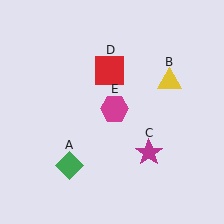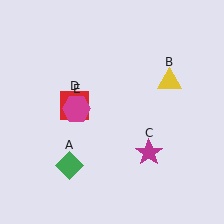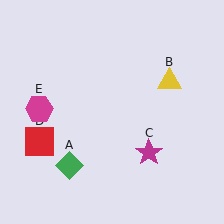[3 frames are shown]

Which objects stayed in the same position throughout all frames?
Green diamond (object A) and yellow triangle (object B) and magenta star (object C) remained stationary.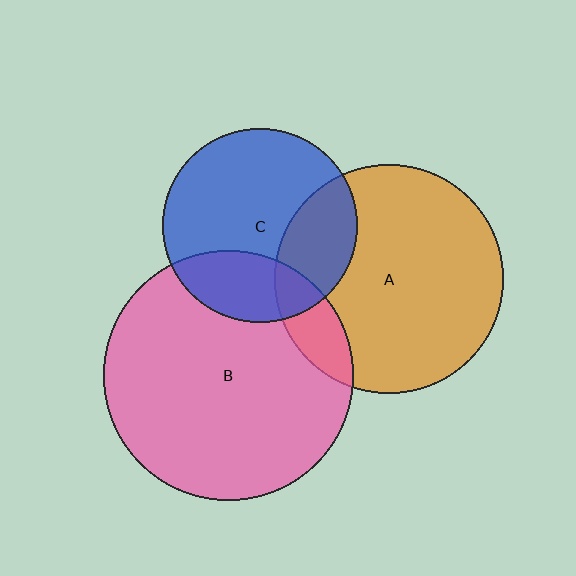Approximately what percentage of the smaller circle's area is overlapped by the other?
Approximately 15%.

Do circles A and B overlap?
Yes.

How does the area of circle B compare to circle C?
Approximately 1.7 times.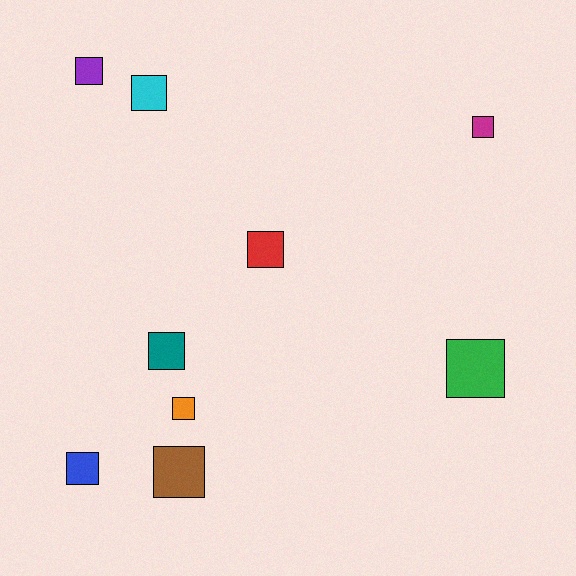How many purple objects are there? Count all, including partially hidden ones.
There is 1 purple object.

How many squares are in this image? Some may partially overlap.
There are 9 squares.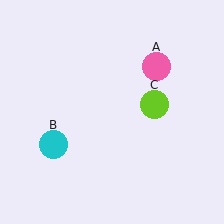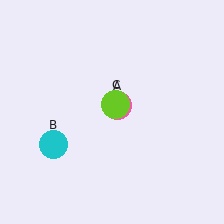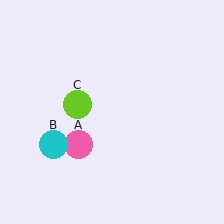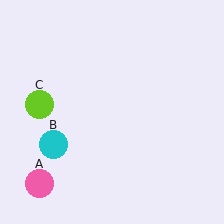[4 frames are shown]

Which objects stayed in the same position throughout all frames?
Cyan circle (object B) remained stationary.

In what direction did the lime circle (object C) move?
The lime circle (object C) moved left.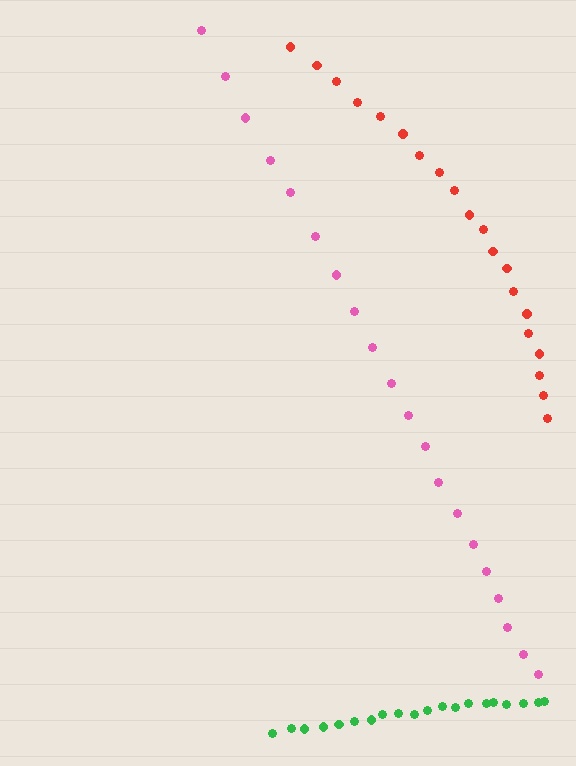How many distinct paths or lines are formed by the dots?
There are 3 distinct paths.